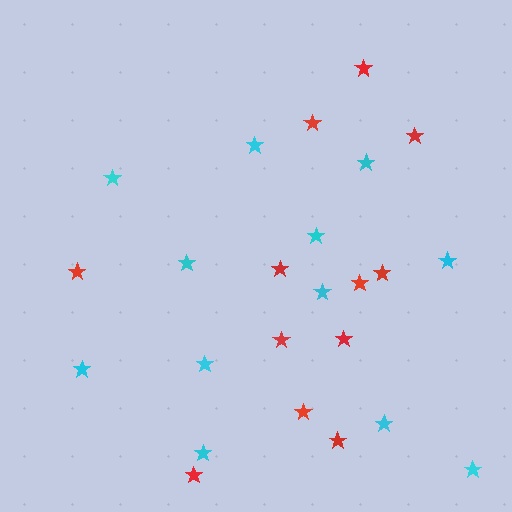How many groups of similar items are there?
There are 2 groups: one group of cyan stars (12) and one group of red stars (12).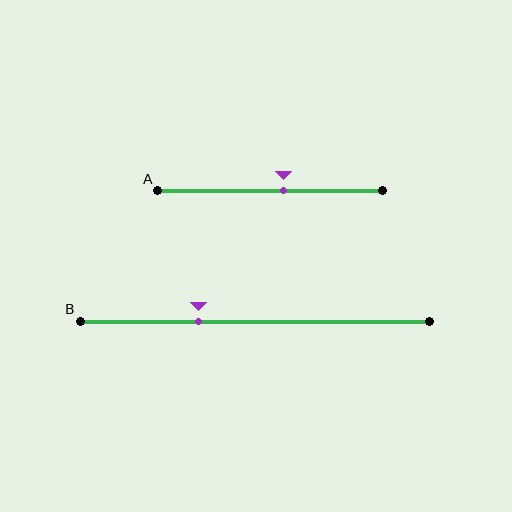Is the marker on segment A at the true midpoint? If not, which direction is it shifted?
No, the marker on segment A is shifted to the right by about 6% of the segment length.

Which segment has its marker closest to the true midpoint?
Segment A has its marker closest to the true midpoint.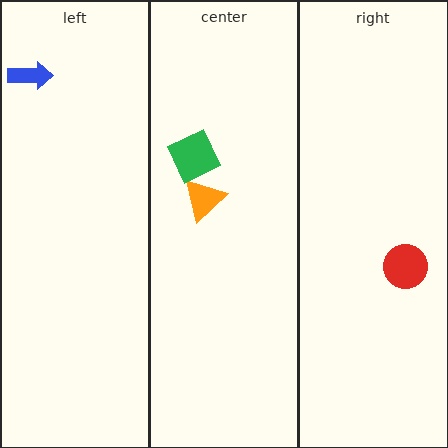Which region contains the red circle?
The right region.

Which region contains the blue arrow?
The left region.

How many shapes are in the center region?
2.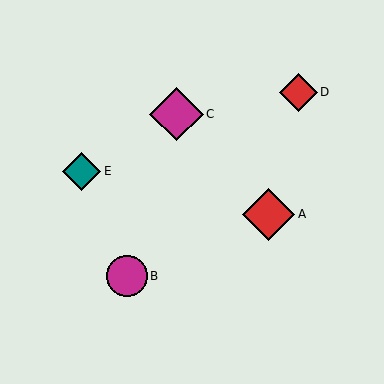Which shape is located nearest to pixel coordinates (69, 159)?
The teal diamond (labeled E) at (81, 171) is nearest to that location.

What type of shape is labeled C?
Shape C is a magenta diamond.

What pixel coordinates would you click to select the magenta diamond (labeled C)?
Click at (176, 114) to select the magenta diamond C.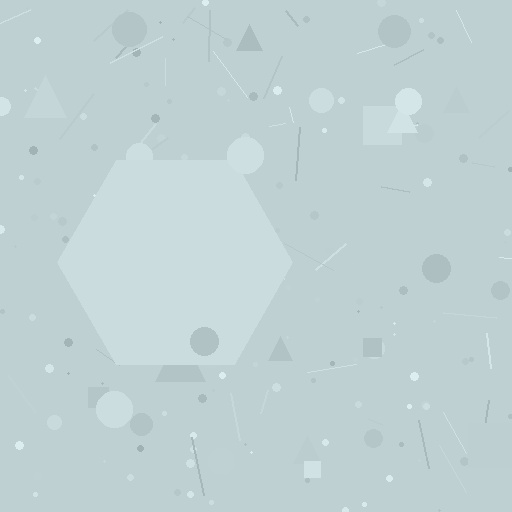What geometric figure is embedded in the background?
A hexagon is embedded in the background.